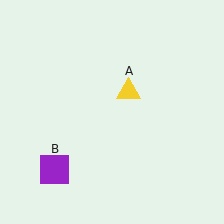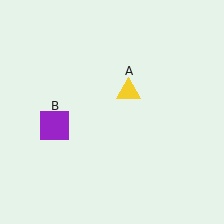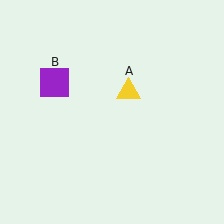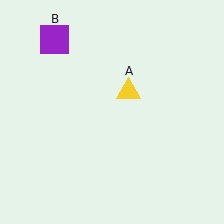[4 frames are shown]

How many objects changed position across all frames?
1 object changed position: purple square (object B).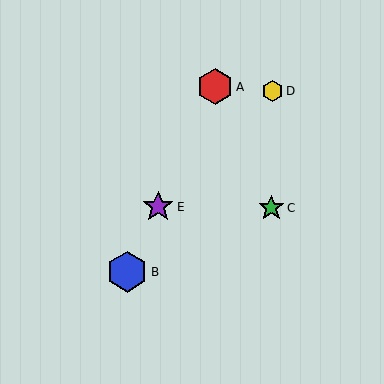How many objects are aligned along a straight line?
3 objects (A, B, E) are aligned along a straight line.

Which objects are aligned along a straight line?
Objects A, B, E are aligned along a straight line.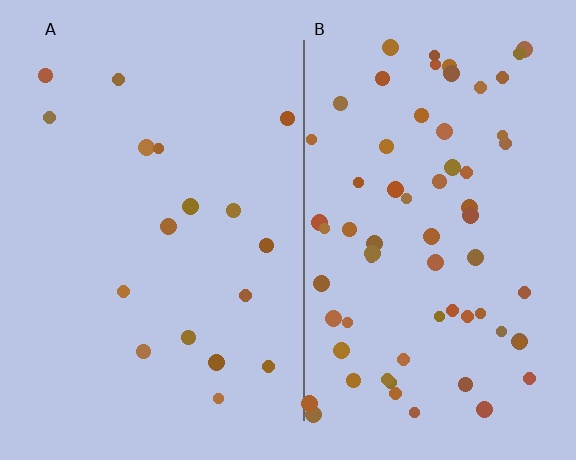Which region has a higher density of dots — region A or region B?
B (the right).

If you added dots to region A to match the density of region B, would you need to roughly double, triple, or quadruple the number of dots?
Approximately quadruple.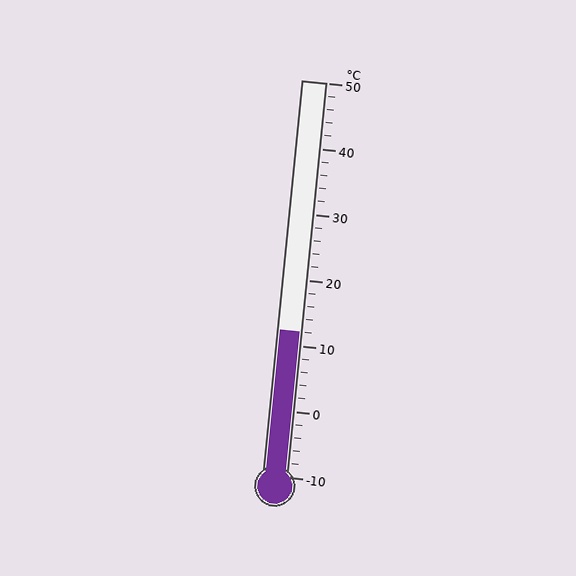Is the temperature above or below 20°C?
The temperature is below 20°C.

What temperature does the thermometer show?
The thermometer shows approximately 12°C.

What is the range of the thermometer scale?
The thermometer scale ranges from -10°C to 50°C.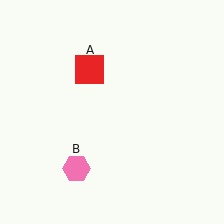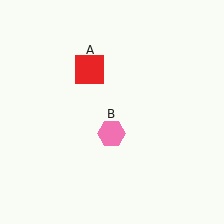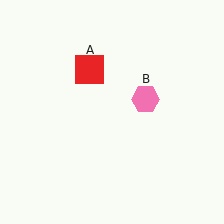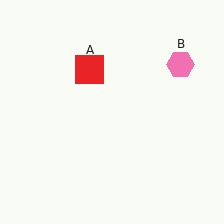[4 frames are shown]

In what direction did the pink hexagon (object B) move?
The pink hexagon (object B) moved up and to the right.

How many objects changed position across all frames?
1 object changed position: pink hexagon (object B).